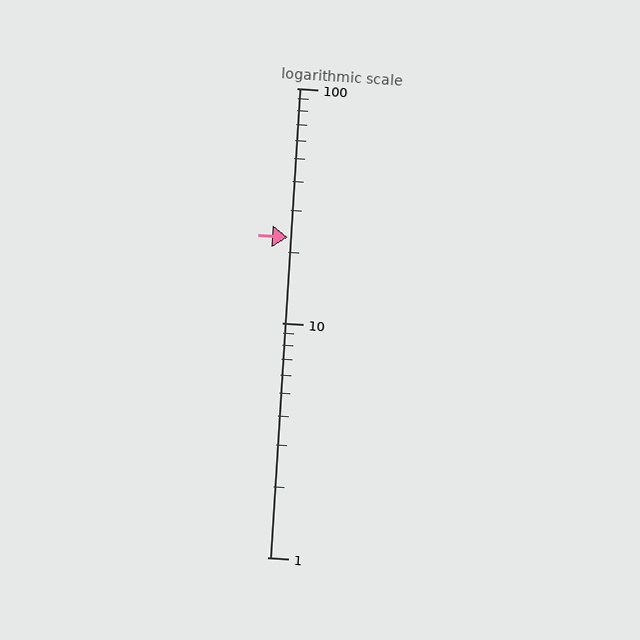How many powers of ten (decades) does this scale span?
The scale spans 2 decades, from 1 to 100.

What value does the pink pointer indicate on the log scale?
The pointer indicates approximately 23.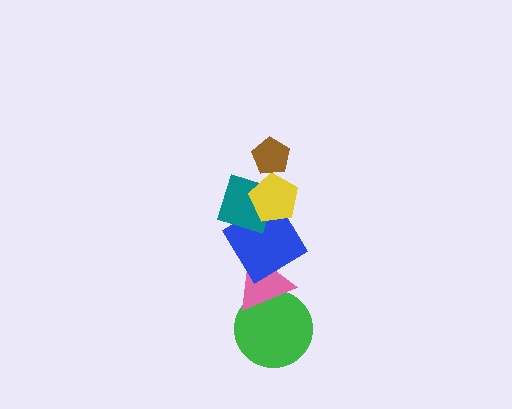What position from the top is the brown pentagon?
The brown pentagon is 1st from the top.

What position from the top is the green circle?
The green circle is 6th from the top.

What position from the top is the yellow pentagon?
The yellow pentagon is 2nd from the top.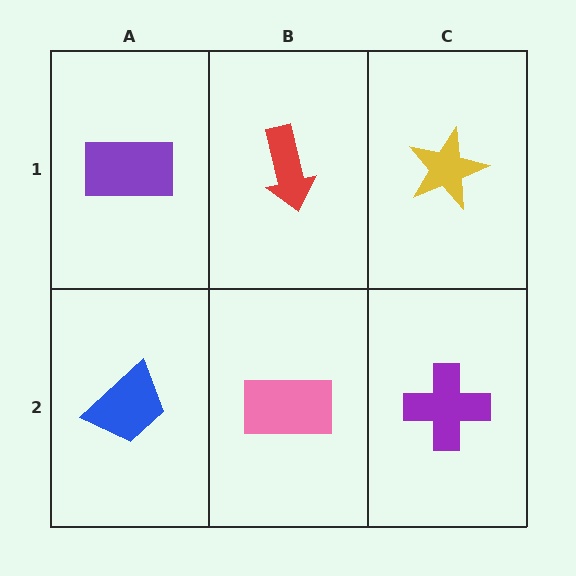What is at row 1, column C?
A yellow star.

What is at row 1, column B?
A red arrow.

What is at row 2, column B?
A pink rectangle.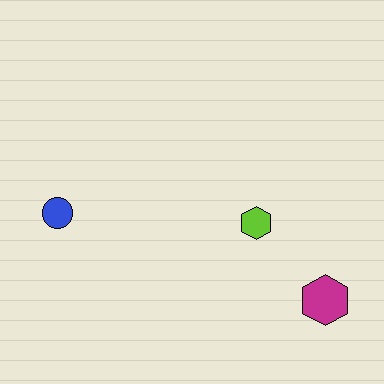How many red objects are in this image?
There are no red objects.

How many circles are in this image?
There is 1 circle.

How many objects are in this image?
There are 3 objects.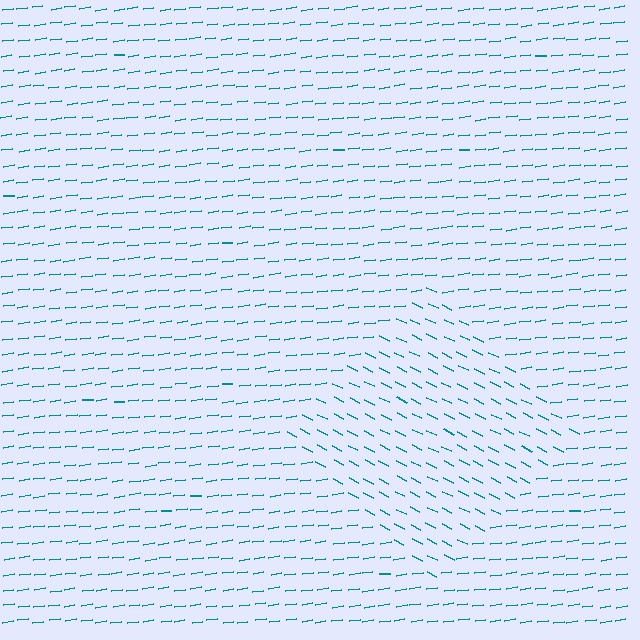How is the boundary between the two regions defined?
The boundary is defined purely by a change in line orientation (approximately 34 degrees difference). All lines are the same color and thickness.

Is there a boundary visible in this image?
Yes, there is a texture boundary formed by a change in line orientation.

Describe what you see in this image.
The image is filled with small teal line segments. A diamond region in the image has lines oriented differently from the surrounding lines, creating a visible texture boundary.